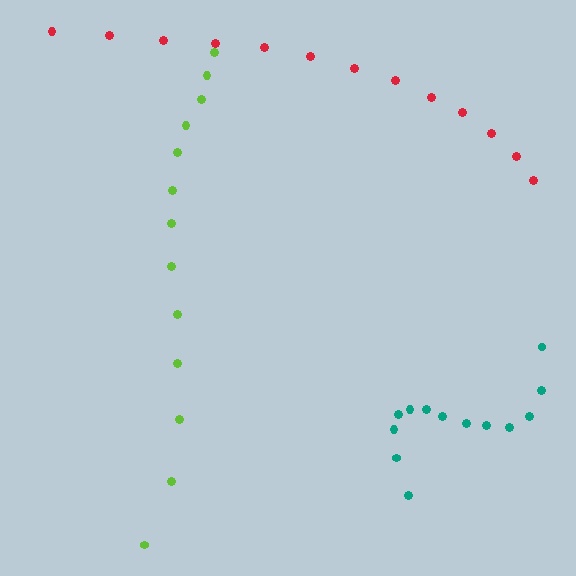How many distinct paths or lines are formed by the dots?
There are 3 distinct paths.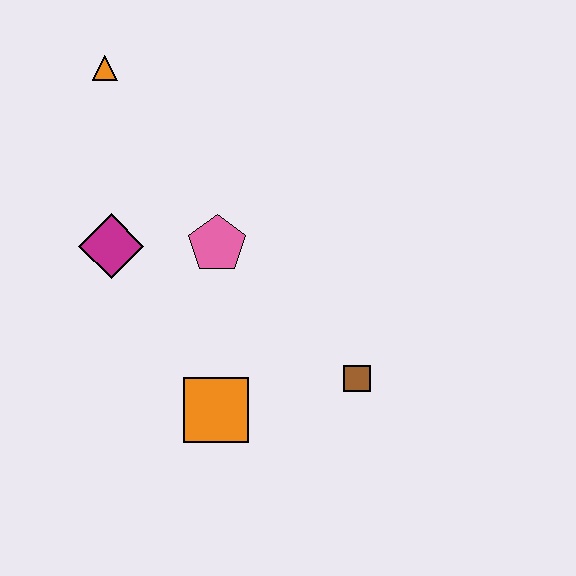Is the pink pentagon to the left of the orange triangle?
No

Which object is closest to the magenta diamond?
The pink pentagon is closest to the magenta diamond.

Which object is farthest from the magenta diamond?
The brown square is farthest from the magenta diamond.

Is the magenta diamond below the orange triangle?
Yes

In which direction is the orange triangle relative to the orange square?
The orange triangle is above the orange square.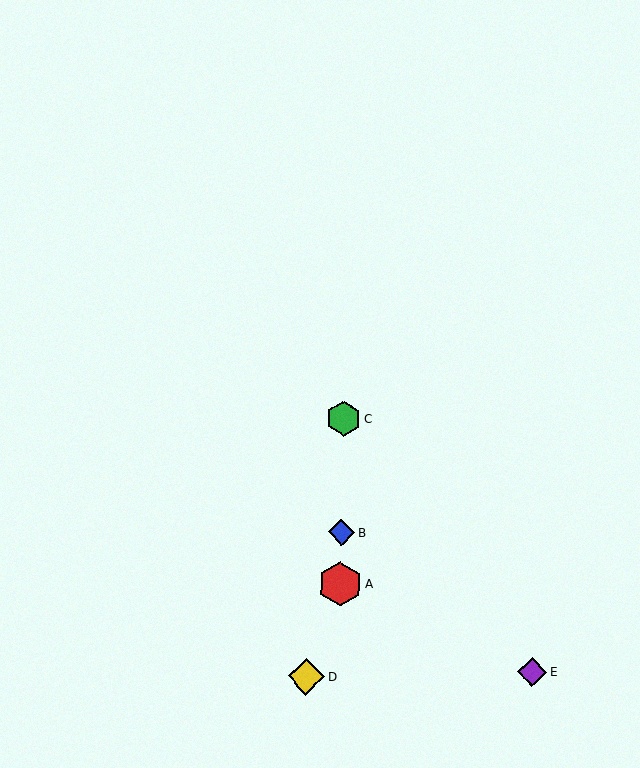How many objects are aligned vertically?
3 objects (A, B, C) are aligned vertically.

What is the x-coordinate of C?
Object C is at x≈344.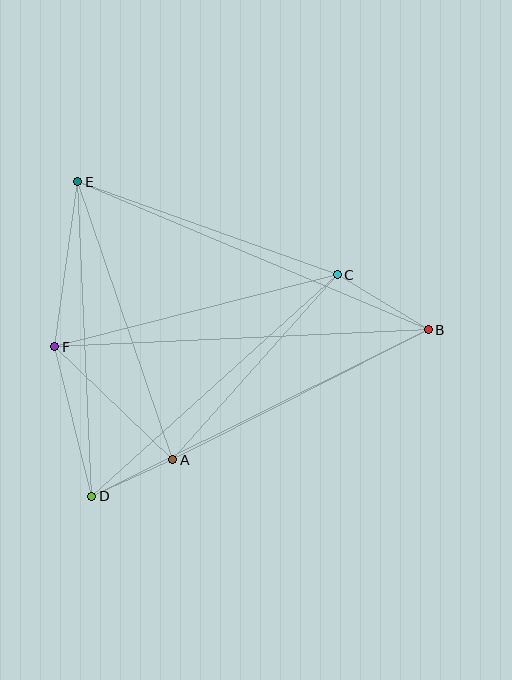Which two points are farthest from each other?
Points B and E are farthest from each other.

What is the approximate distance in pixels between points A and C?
The distance between A and C is approximately 247 pixels.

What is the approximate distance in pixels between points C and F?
The distance between C and F is approximately 291 pixels.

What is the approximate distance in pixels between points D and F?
The distance between D and F is approximately 154 pixels.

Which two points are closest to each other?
Points A and D are closest to each other.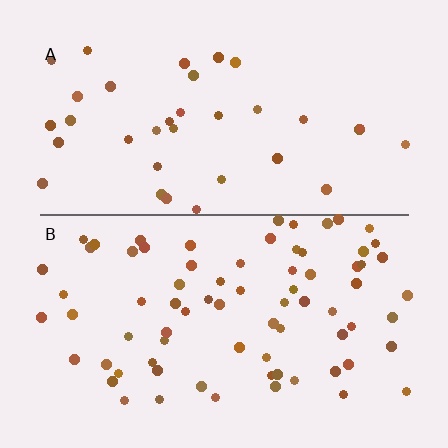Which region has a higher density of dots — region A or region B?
B (the bottom).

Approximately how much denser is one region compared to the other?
Approximately 2.1× — region B over region A.